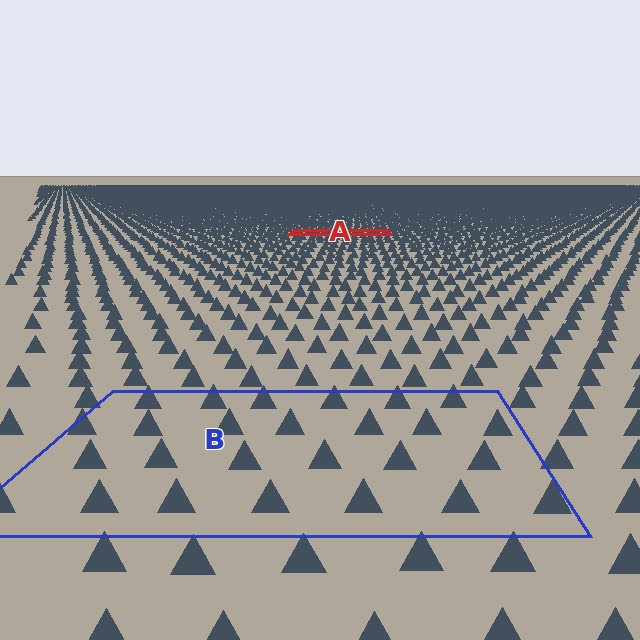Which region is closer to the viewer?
Region B is closer. The texture elements there are larger and more spread out.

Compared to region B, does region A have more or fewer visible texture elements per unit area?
Region A has more texture elements per unit area — they are packed more densely because it is farther away.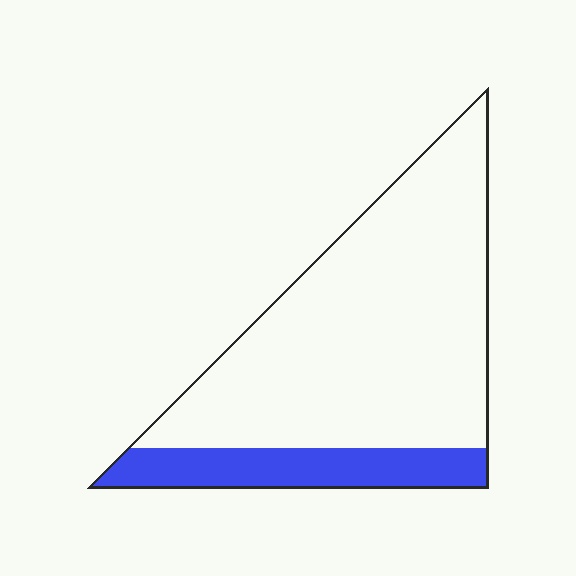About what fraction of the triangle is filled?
About one fifth (1/5).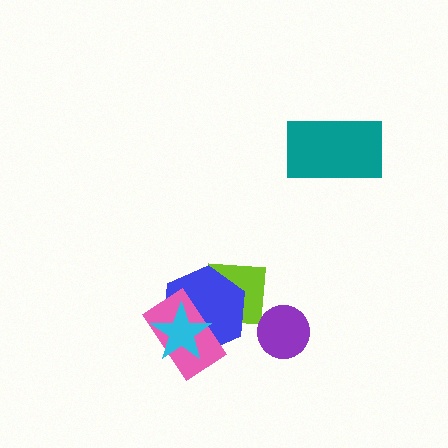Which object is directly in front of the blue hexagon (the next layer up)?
The pink rectangle is directly in front of the blue hexagon.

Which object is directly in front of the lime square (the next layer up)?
The blue hexagon is directly in front of the lime square.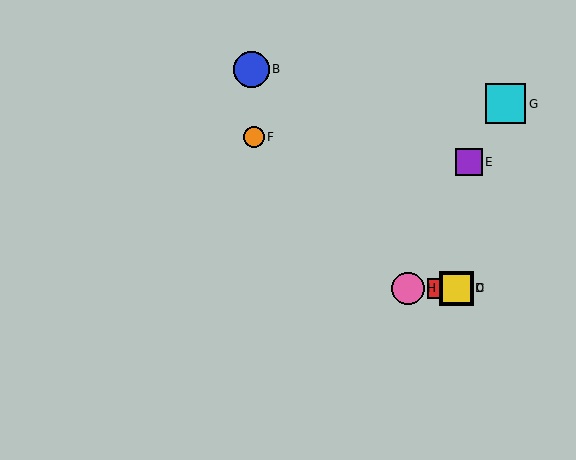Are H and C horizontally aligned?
Yes, both are at y≈288.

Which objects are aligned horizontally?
Objects A, C, D, H are aligned horizontally.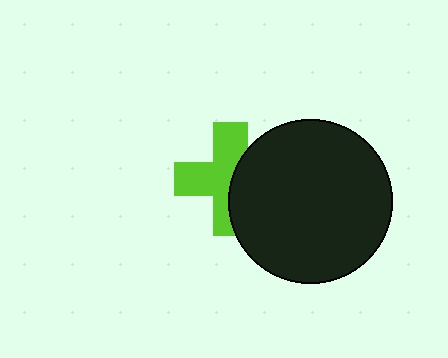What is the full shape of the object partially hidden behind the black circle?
The partially hidden object is a lime cross.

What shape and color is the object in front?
The object in front is a black circle.